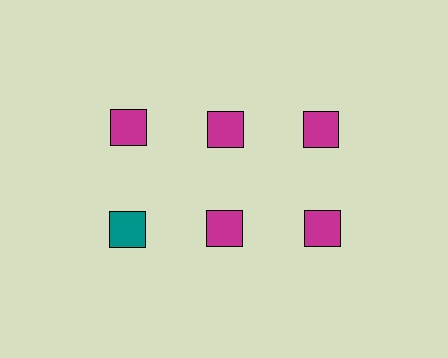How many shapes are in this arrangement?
There are 6 shapes arranged in a grid pattern.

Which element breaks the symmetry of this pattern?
The teal square in the second row, leftmost column breaks the symmetry. All other shapes are magenta squares.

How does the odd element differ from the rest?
It has a different color: teal instead of magenta.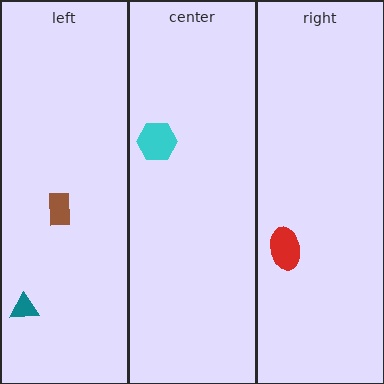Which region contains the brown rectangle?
The left region.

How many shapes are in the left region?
2.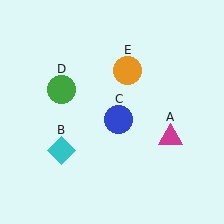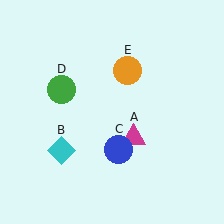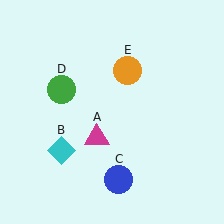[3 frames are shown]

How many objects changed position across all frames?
2 objects changed position: magenta triangle (object A), blue circle (object C).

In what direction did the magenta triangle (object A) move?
The magenta triangle (object A) moved left.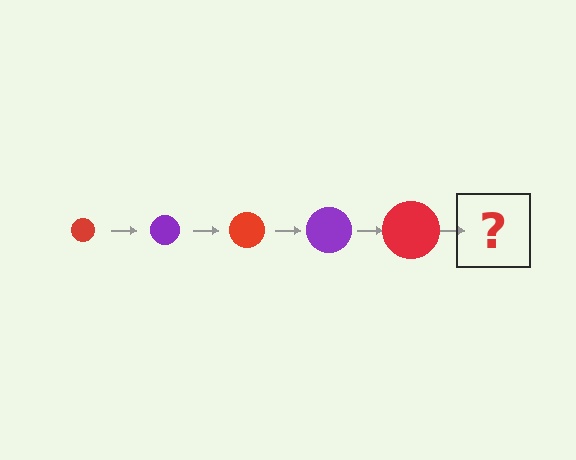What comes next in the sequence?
The next element should be a purple circle, larger than the previous one.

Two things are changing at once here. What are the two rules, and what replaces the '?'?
The two rules are that the circle grows larger each step and the color cycles through red and purple. The '?' should be a purple circle, larger than the previous one.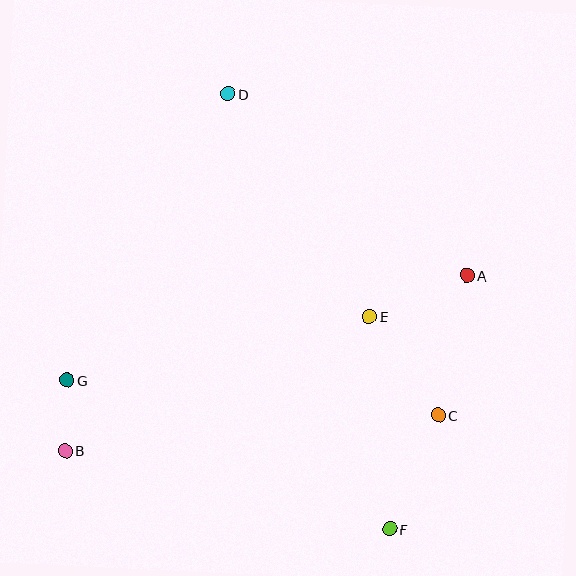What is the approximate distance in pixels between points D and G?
The distance between D and G is approximately 329 pixels.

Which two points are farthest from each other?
Points D and F are farthest from each other.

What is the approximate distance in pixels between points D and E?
The distance between D and E is approximately 264 pixels.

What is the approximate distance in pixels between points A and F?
The distance between A and F is approximately 265 pixels.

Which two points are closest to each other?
Points B and G are closest to each other.